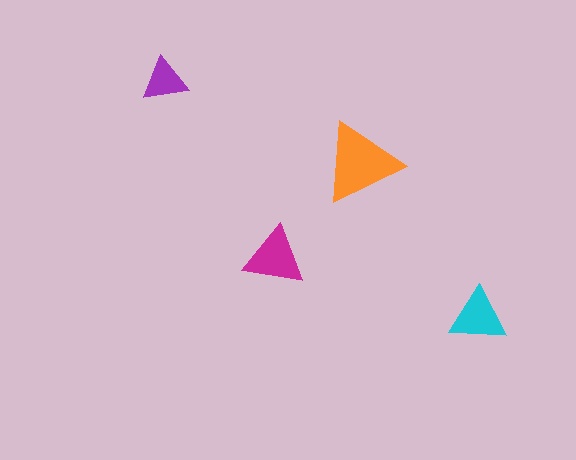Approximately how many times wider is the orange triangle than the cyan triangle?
About 1.5 times wider.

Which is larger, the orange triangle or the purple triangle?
The orange one.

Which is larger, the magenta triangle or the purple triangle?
The magenta one.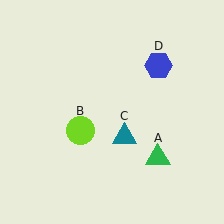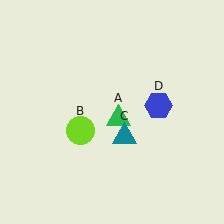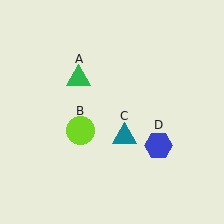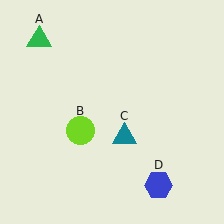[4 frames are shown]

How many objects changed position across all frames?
2 objects changed position: green triangle (object A), blue hexagon (object D).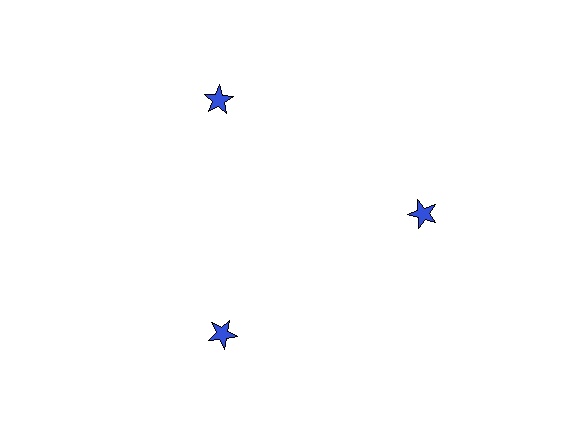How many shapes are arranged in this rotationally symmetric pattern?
There are 3 shapes, arranged in 3 groups of 1.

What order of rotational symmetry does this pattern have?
This pattern has 3-fold rotational symmetry.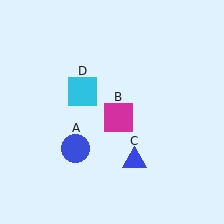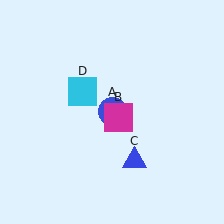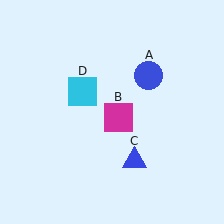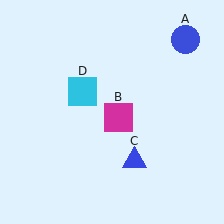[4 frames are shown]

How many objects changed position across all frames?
1 object changed position: blue circle (object A).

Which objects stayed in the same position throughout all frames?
Magenta square (object B) and blue triangle (object C) and cyan square (object D) remained stationary.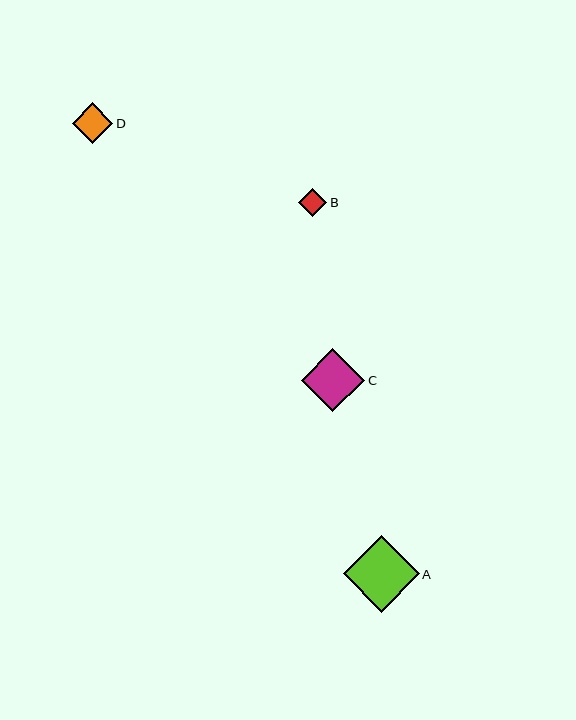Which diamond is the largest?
Diamond A is the largest with a size of approximately 76 pixels.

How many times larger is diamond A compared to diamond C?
Diamond A is approximately 1.2 times the size of diamond C.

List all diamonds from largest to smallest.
From largest to smallest: A, C, D, B.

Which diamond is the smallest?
Diamond B is the smallest with a size of approximately 28 pixels.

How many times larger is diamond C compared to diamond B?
Diamond C is approximately 2.3 times the size of diamond B.